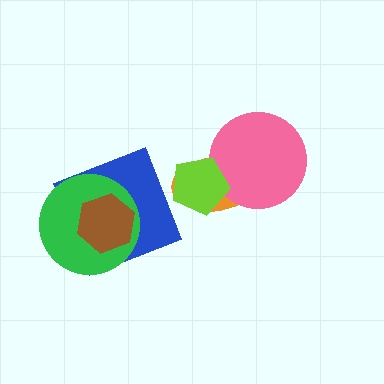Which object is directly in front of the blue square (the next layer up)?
The green circle is directly in front of the blue square.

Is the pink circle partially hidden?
Yes, it is partially covered by another shape.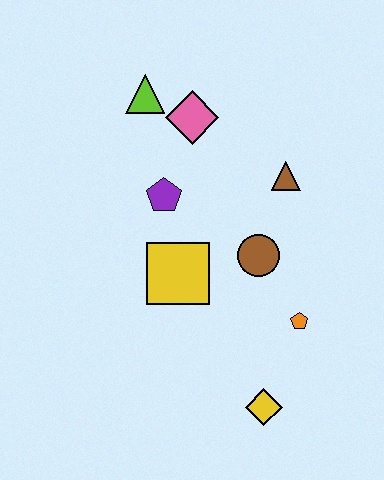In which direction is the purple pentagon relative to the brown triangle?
The purple pentagon is to the left of the brown triangle.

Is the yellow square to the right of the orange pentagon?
No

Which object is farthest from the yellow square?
The lime triangle is farthest from the yellow square.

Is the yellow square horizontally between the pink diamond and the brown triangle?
No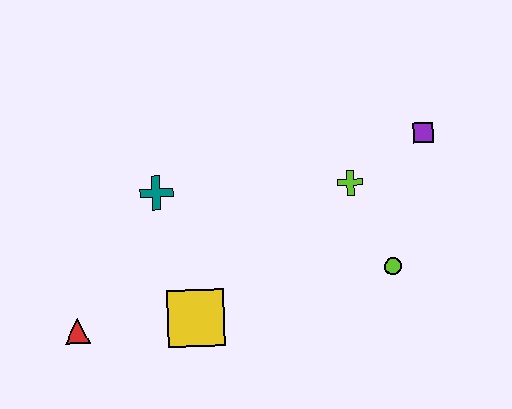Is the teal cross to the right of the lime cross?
No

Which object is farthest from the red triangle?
The purple square is farthest from the red triangle.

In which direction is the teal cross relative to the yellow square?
The teal cross is above the yellow square.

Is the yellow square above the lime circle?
No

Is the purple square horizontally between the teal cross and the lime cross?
No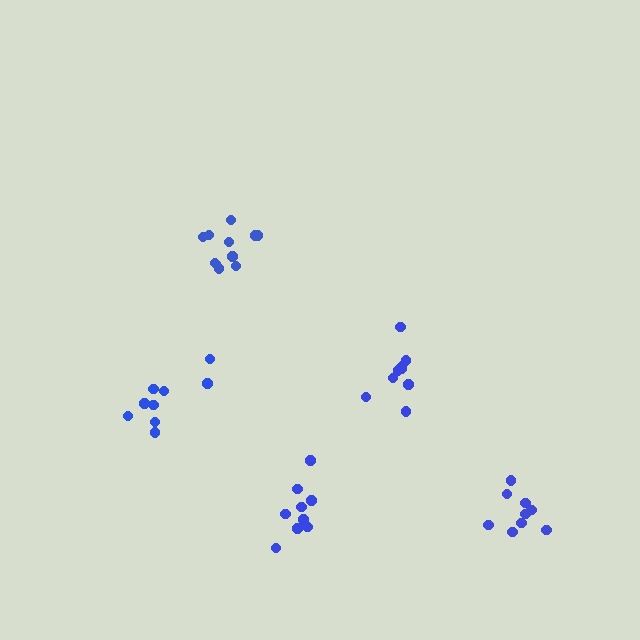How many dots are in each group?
Group 1: 9 dots, Group 2: 9 dots, Group 3: 9 dots, Group 4: 9 dots, Group 5: 11 dots (47 total).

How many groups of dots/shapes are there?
There are 5 groups.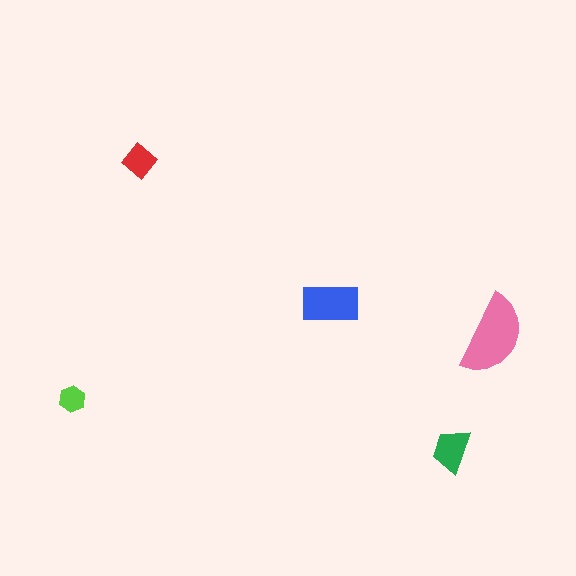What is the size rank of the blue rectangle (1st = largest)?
2nd.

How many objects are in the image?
There are 5 objects in the image.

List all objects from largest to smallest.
The pink semicircle, the blue rectangle, the green trapezoid, the red diamond, the lime hexagon.